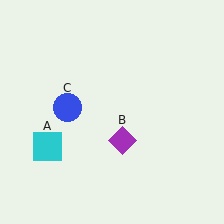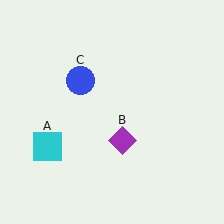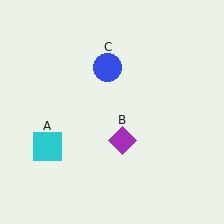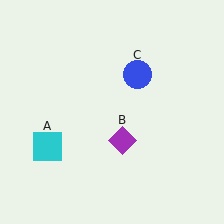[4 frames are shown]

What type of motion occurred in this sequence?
The blue circle (object C) rotated clockwise around the center of the scene.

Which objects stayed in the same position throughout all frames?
Cyan square (object A) and purple diamond (object B) remained stationary.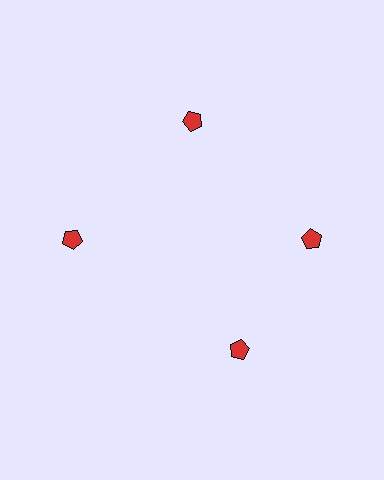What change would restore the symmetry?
The symmetry would be restored by rotating it back into even spacing with its neighbors so that all 4 pentagons sit at equal angles and equal distance from the center.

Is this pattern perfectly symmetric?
No. The 4 red pentagons are arranged in a ring, but one element near the 6 o'clock position is rotated out of alignment along the ring, breaking the 4-fold rotational symmetry.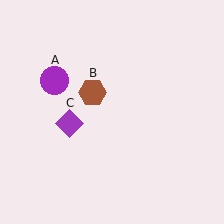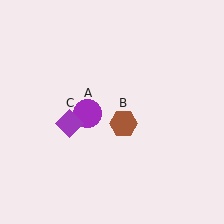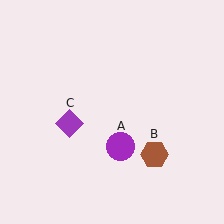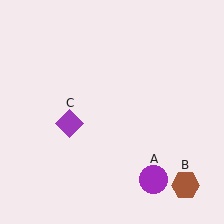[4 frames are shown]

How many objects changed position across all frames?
2 objects changed position: purple circle (object A), brown hexagon (object B).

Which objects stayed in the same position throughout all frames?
Purple diamond (object C) remained stationary.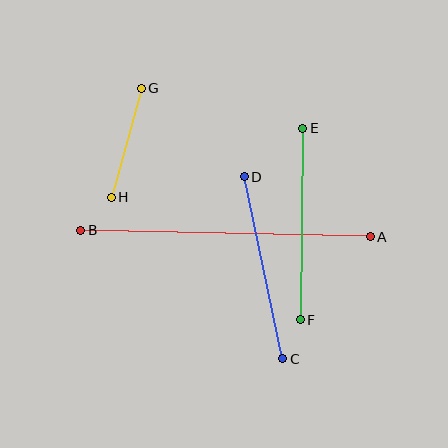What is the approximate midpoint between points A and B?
The midpoint is at approximately (225, 234) pixels.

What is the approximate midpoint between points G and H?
The midpoint is at approximately (126, 143) pixels.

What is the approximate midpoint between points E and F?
The midpoint is at approximately (302, 224) pixels.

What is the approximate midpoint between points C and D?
The midpoint is at approximately (263, 268) pixels.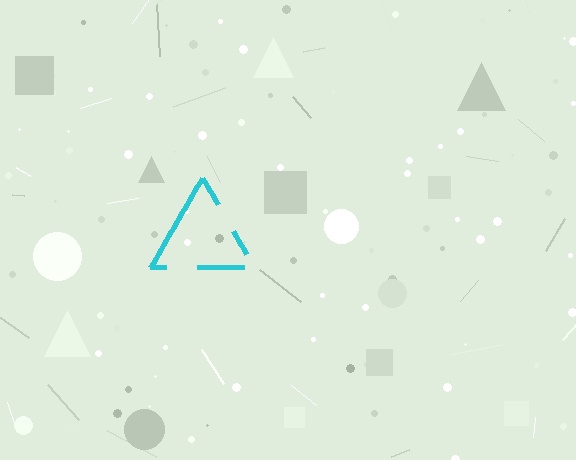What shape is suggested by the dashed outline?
The dashed outline suggests a triangle.